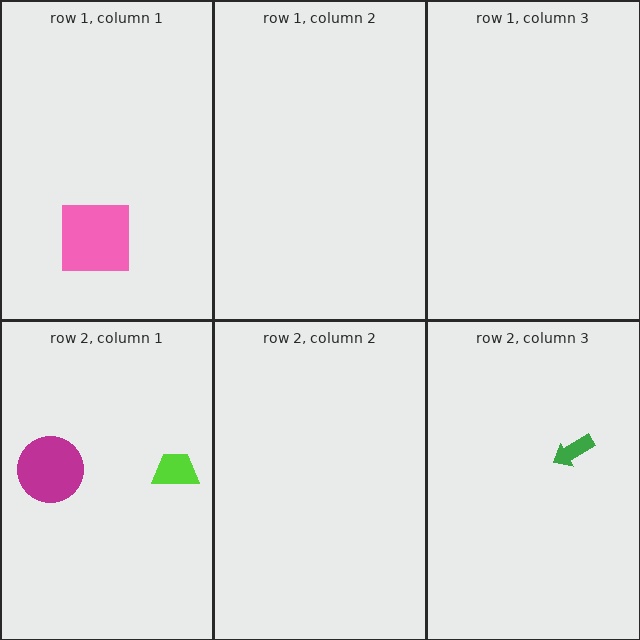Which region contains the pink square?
The row 1, column 1 region.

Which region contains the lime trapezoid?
The row 2, column 1 region.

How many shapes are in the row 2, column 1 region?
2.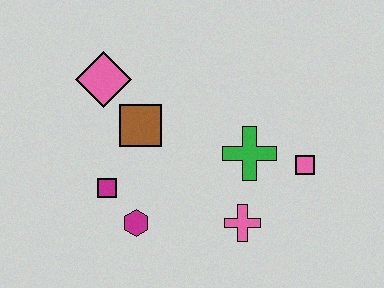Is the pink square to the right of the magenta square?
Yes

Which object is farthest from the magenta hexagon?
The pink square is farthest from the magenta hexagon.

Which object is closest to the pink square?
The green cross is closest to the pink square.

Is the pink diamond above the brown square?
Yes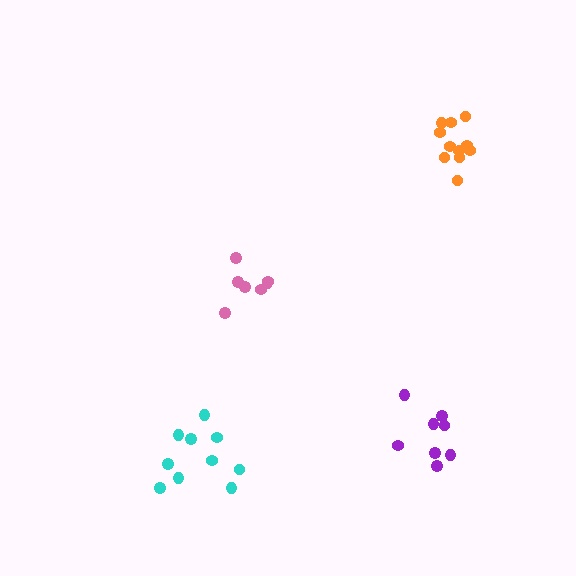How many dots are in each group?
Group 1: 7 dots, Group 2: 11 dots, Group 3: 8 dots, Group 4: 10 dots (36 total).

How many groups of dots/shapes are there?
There are 4 groups.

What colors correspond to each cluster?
The clusters are colored: pink, orange, purple, cyan.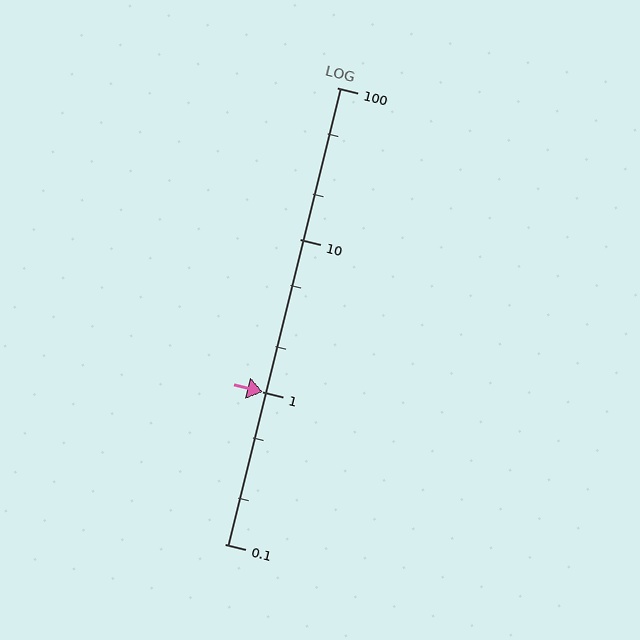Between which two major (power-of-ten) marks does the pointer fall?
The pointer is between 1 and 10.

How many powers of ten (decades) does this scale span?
The scale spans 3 decades, from 0.1 to 100.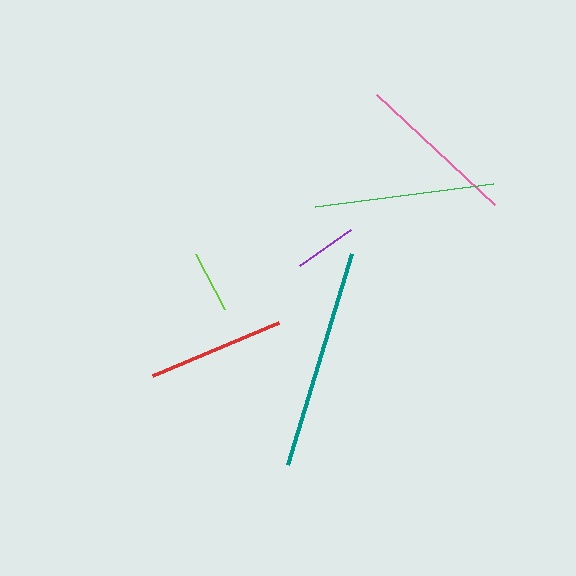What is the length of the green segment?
The green segment is approximately 179 pixels long.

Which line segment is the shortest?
The purple line is the shortest at approximately 62 pixels.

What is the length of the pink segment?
The pink segment is approximately 161 pixels long.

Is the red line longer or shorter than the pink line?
The pink line is longer than the red line.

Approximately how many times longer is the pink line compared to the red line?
The pink line is approximately 1.2 times the length of the red line.